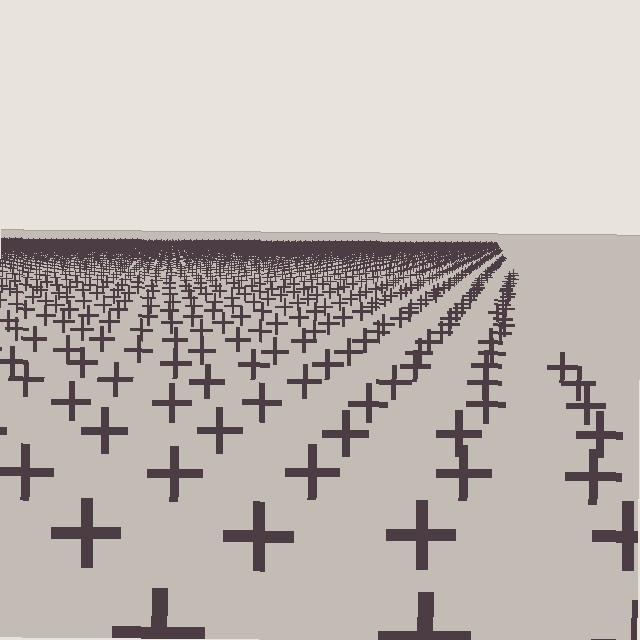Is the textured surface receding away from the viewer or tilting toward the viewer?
The surface is receding away from the viewer. Texture elements get smaller and denser toward the top.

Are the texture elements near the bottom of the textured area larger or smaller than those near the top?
Larger. Near the bottom, elements are closer to the viewer and appear at a bigger on-screen size.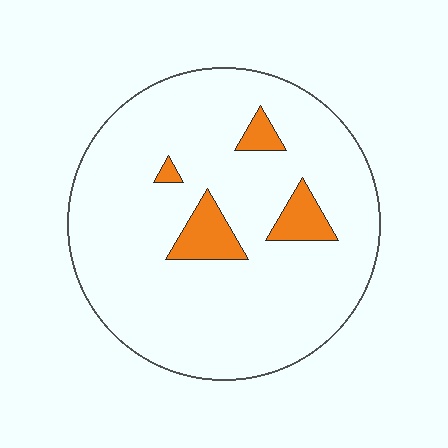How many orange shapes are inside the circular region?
4.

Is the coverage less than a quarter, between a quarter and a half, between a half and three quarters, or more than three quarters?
Less than a quarter.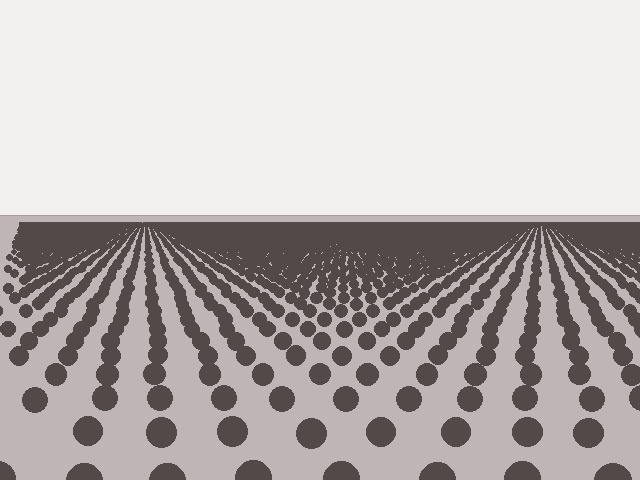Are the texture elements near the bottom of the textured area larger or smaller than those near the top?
Larger. Near the bottom, elements are closer to the viewer and appear at a bigger on-screen size.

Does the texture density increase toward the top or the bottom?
Density increases toward the top.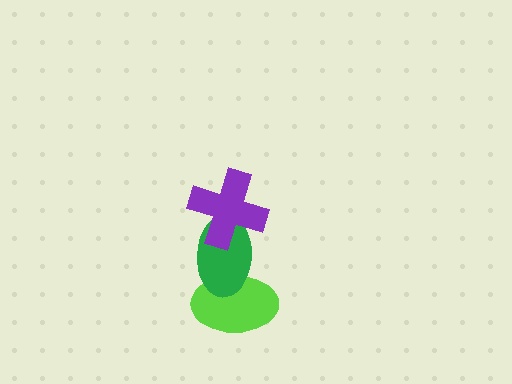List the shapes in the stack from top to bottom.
From top to bottom: the purple cross, the green ellipse, the lime ellipse.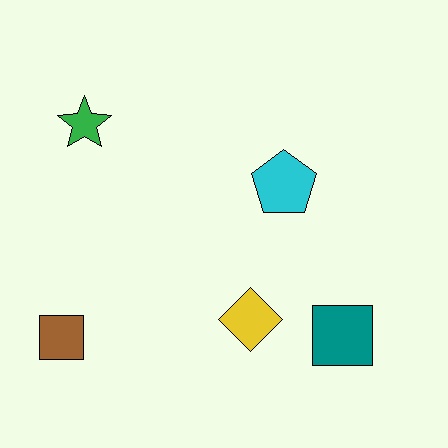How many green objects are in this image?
There is 1 green object.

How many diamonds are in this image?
There is 1 diamond.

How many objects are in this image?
There are 5 objects.